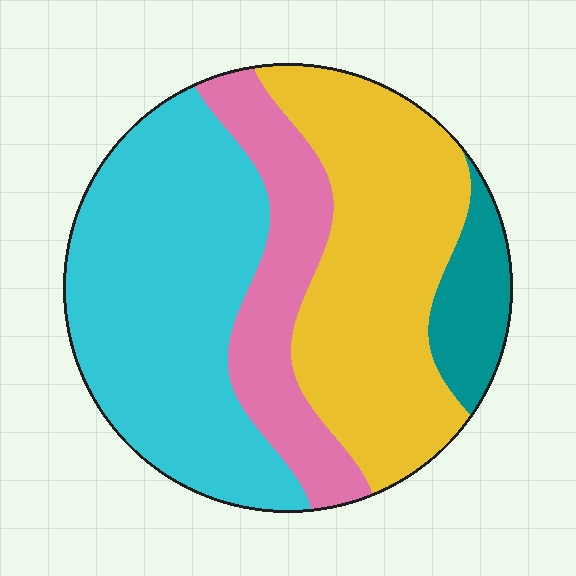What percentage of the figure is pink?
Pink covers 18% of the figure.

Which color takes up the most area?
Cyan, at roughly 40%.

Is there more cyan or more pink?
Cyan.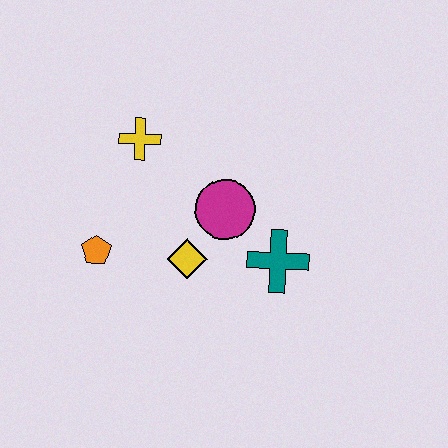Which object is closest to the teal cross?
The magenta circle is closest to the teal cross.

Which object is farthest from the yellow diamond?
The yellow cross is farthest from the yellow diamond.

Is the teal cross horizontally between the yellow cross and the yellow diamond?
No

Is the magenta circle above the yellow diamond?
Yes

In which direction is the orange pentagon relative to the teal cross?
The orange pentagon is to the left of the teal cross.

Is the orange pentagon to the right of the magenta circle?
No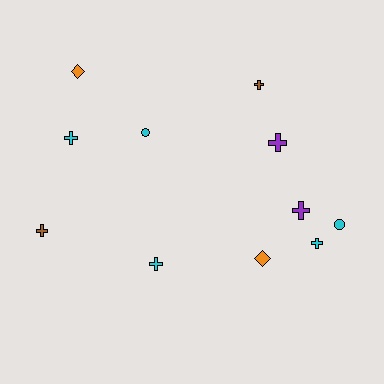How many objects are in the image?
There are 11 objects.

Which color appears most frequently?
Cyan, with 5 objects.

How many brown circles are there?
There are no brown circles.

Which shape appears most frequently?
Cross, with 7 objects.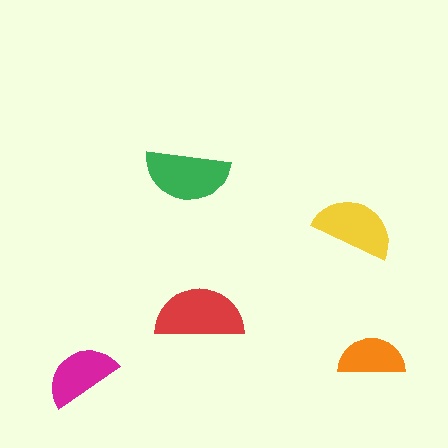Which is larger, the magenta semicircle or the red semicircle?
The red one.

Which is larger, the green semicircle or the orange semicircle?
The green one.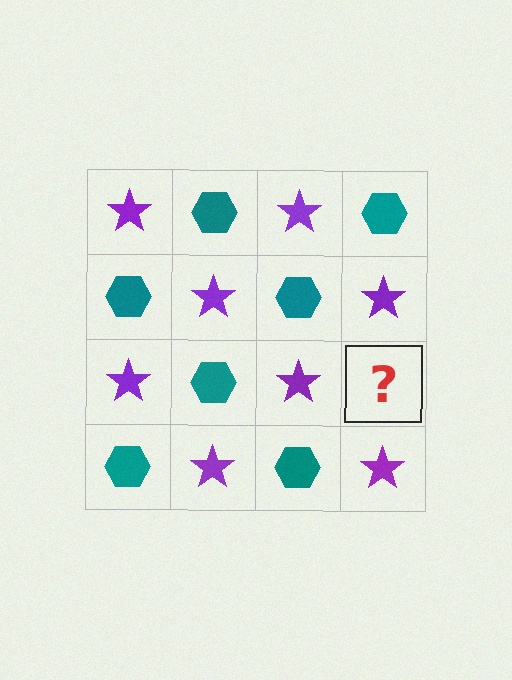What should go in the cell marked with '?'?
The missing cell should contain a teal hexagon.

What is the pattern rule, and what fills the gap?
The rule is that it alternates purple star and teal hexagon in a checkerboard pattern. The gap should be filled with a teal hexagon.